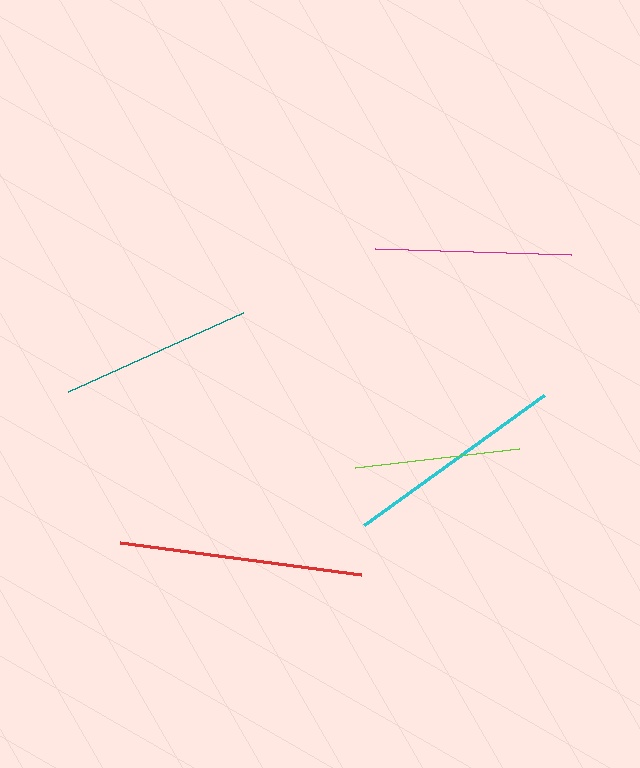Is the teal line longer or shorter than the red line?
The red line is longer than the teal line.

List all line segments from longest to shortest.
From longest to shortest: red, cyan, magenta, teal, lime.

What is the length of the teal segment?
The teal segment is approximately 192 pixels long.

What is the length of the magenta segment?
The magenta segment is approximately 195 pixels long.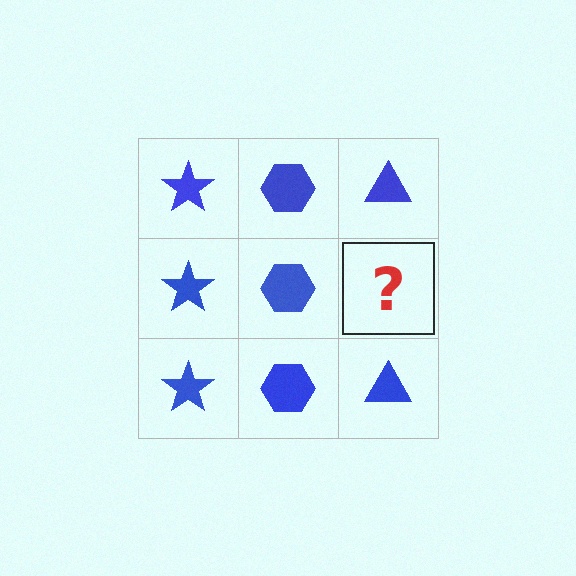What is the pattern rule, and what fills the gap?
The rule is that each column has a consistent shape. The gap should be filled with a blue triangle.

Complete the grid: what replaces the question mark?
The question mark should be replaced with a blue triangle.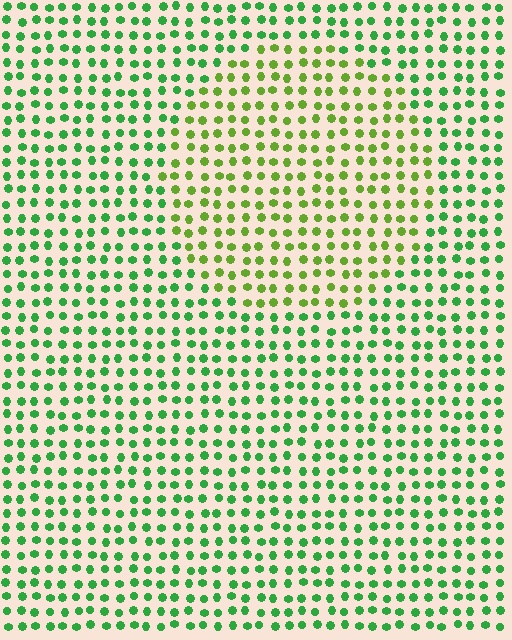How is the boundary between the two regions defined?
The boundary is defined purely by a slight shift in hue (about 36 degrees). Spacing, size, and orientation are identical on both sides.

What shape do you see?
I see a circle.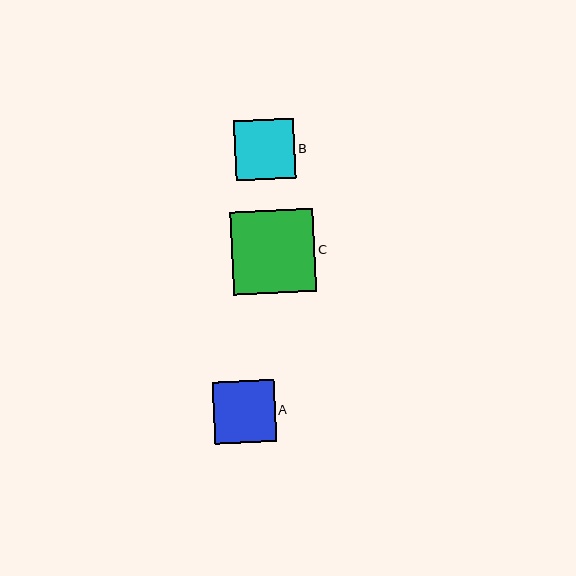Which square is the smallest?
Square B is the smallest with a size of approximately 60 pixels.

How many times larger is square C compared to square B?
Square C is approximately 1.4 times the size of square B.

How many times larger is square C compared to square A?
Square C is approximately 1.3 times the size of square A.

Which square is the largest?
Square C is the largest with a size of approximately 83 pixels.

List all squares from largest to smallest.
From largest to smallest: C, A, B.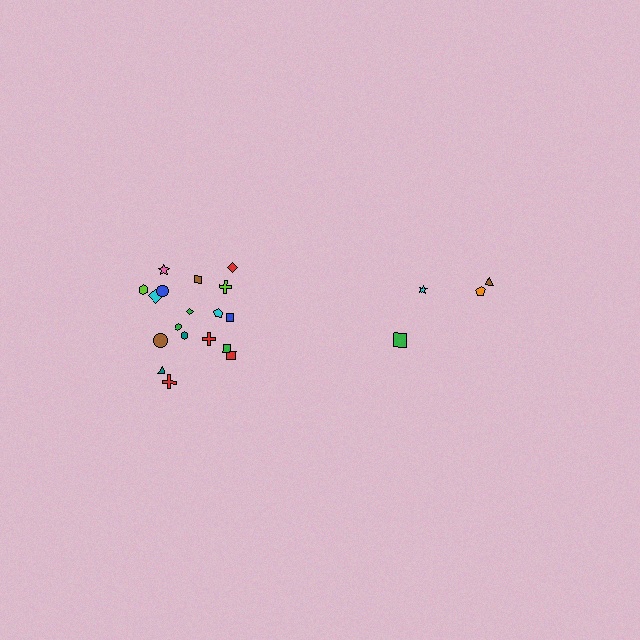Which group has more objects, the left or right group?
The left group.